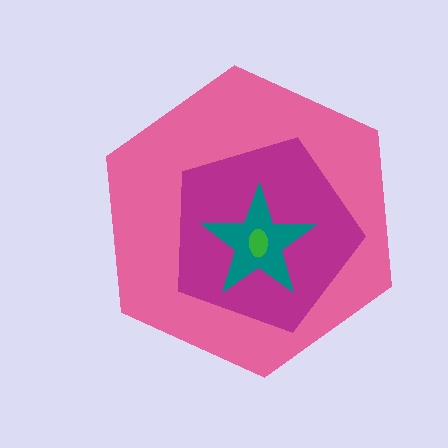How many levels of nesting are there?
4.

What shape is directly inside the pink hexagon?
The magenta pentagon.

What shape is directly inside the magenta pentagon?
The teal star.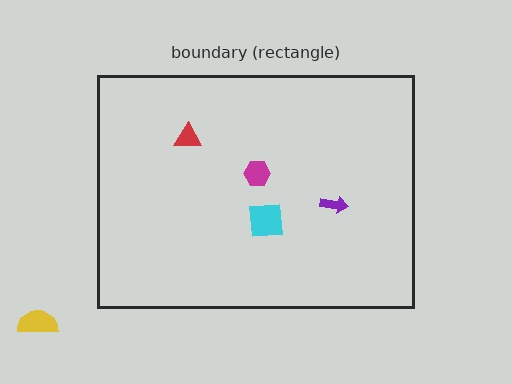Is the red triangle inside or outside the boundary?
Inside.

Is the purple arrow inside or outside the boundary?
Inside.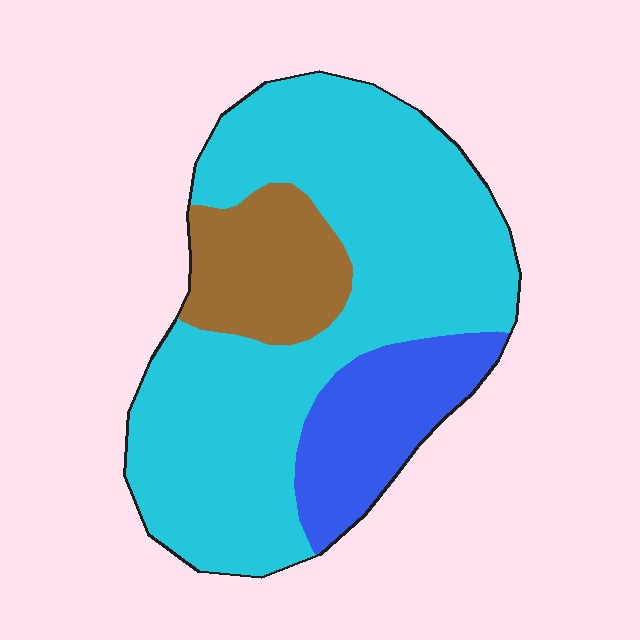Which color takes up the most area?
Cyan, at roughly 65%.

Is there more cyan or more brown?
Cyan.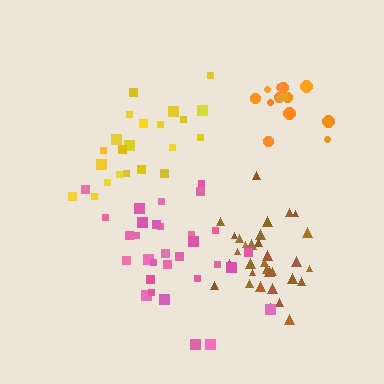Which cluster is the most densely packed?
Brown.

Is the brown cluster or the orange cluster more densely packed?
Brown.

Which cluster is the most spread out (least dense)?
Yellow.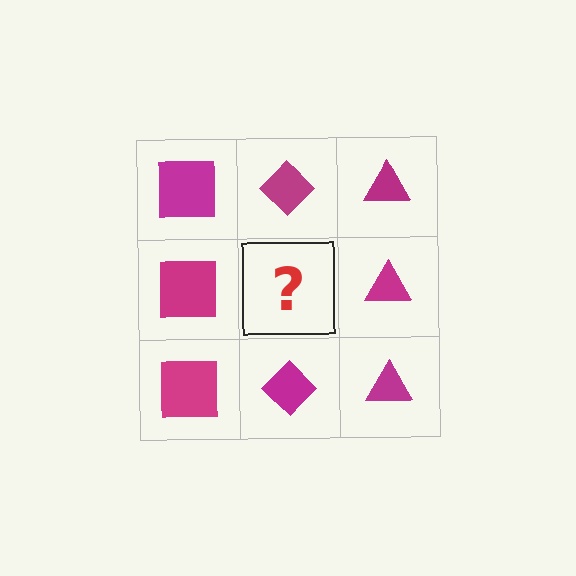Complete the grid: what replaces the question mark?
The question mark should be replaced with a magenta diamond.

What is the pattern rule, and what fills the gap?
The rule is that each column has a consistent shape. The gap should be filled with a magenta diamond.